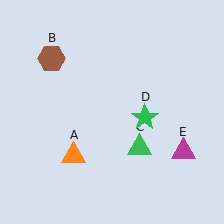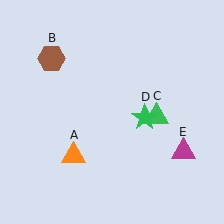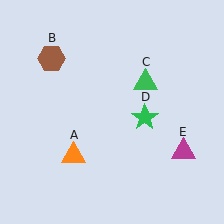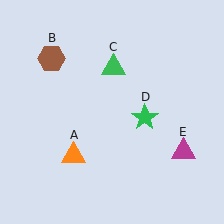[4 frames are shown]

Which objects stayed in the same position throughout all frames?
Orange triangle (object A) and brown hexagon (object B) and green star (object D) and magenta triangle (object E) remained stationary.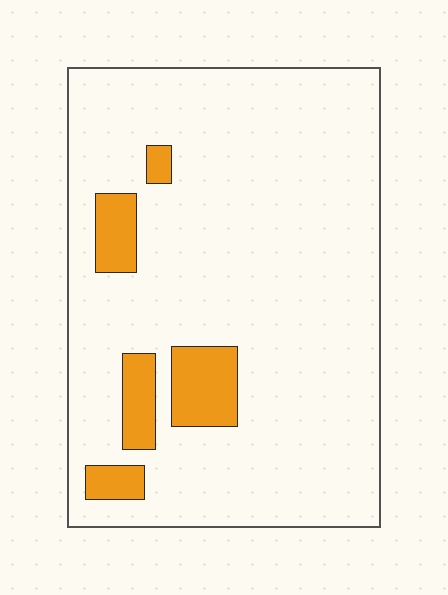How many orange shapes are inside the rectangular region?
5.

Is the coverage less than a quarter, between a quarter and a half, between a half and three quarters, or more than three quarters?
Less than a quarter.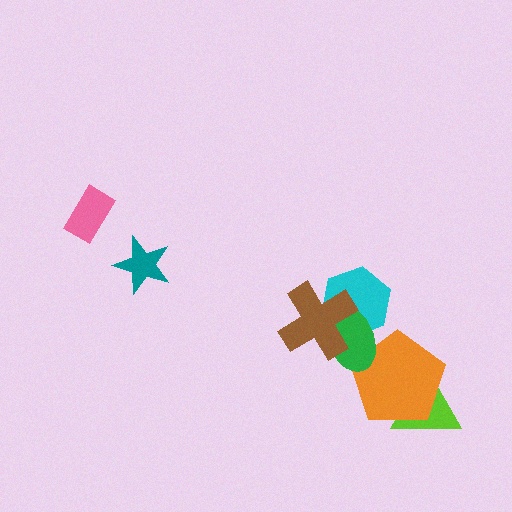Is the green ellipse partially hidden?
Yes, it is partially covered by another shape.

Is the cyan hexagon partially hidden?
Yes, it is partially covered by another shape.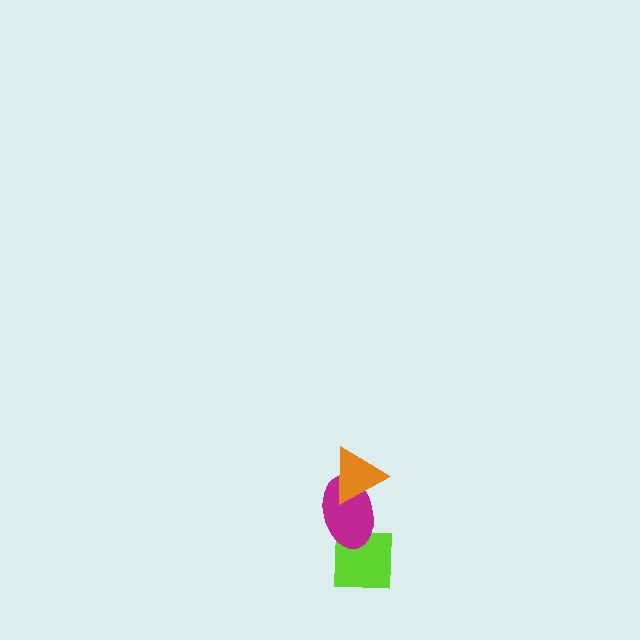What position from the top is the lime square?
The lime square is 3rd from the top.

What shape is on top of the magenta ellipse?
The orange triangle is on top of the magenta ellipse.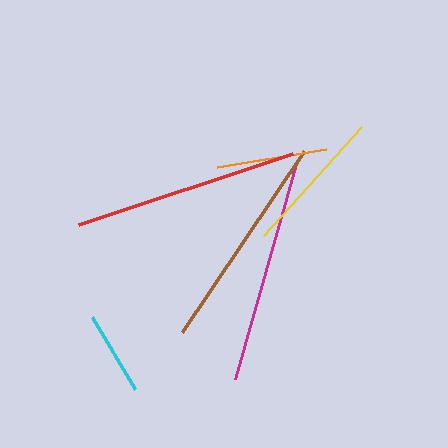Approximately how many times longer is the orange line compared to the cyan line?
The orange line is approximately 1.3 times the length of the cyan line.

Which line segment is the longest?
The red line is the longest at approximately 225 pixels.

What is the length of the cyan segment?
The cyan segment is approximately 83 pixels long.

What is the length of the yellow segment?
The yellow segment is approximately 146 pixels long.